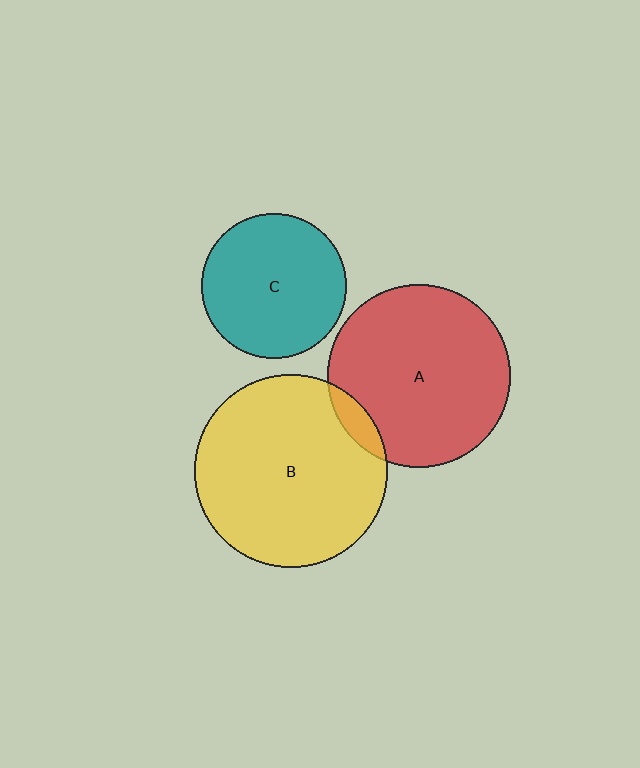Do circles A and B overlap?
Yes.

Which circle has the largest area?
Circle B (yellow).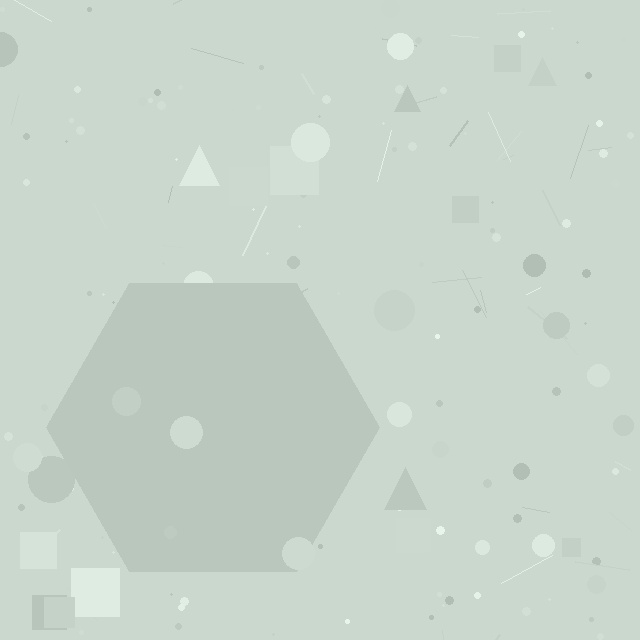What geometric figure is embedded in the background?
A hexagon is embedded in the background.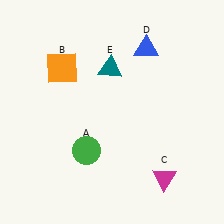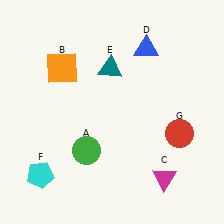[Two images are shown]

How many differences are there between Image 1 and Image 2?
There are 2 differences between the two images.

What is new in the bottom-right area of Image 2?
A red circle (G) was added in the bottom-right area of Image 2.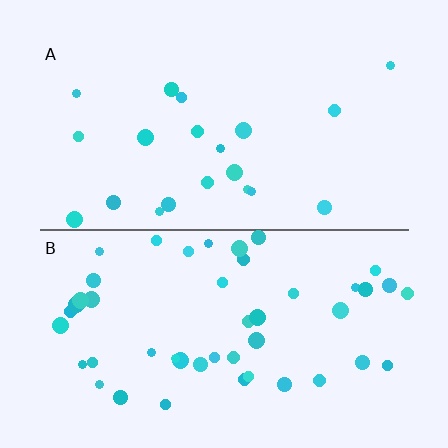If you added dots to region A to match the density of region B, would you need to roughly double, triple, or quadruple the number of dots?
Approximately double.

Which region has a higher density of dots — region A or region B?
B (the bottom).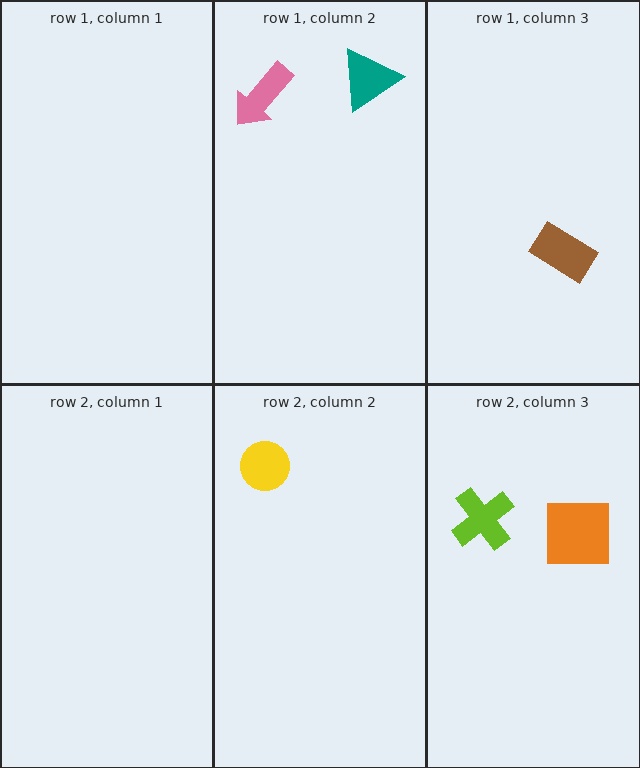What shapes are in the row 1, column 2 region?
The pink arrow, the teal triangle.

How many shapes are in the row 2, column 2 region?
1.